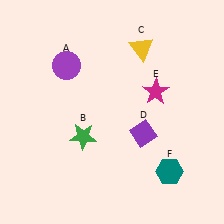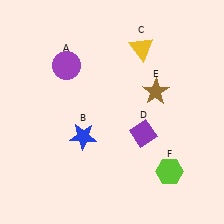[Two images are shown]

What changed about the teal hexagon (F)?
In Image 1, F is teal. In Image 2, it changed to lime.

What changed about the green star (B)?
In Image 1, B is green. In Image 2, it changed to blue.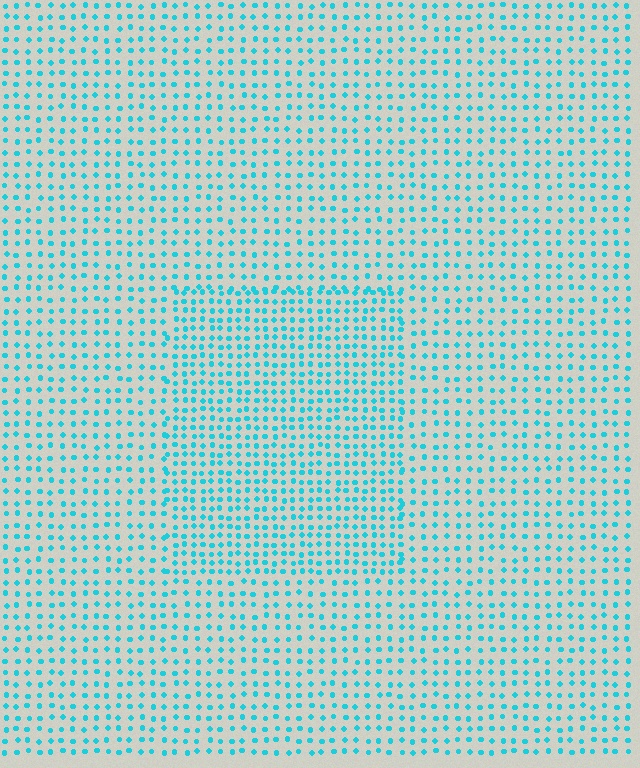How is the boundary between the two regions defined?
The boundary is defined by a change in element density (approximately 1.6x ratio). All elements are the same color, size, and shape.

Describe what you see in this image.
The image contains small cyan elements arranged at two different densities. A rectangle-shaped region is visible where the elements are more densely packed than the surrounding area.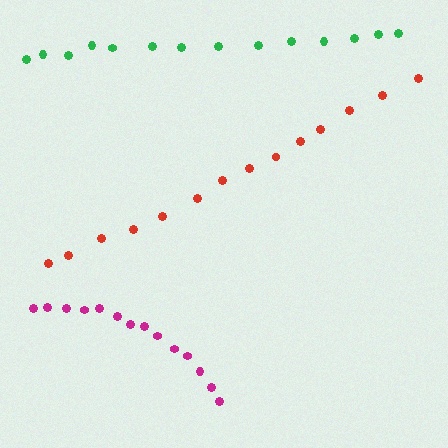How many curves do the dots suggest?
There are 3 distinct paths.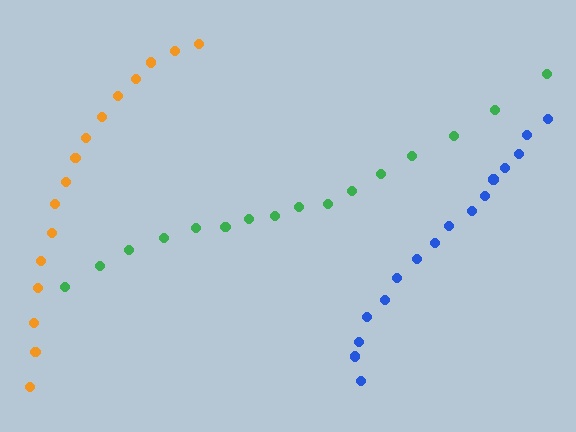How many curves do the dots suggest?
There are 3 distinct paths.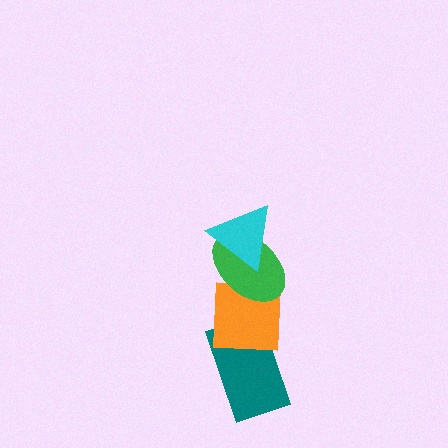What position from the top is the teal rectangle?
The teal rectangle is 4th from the top.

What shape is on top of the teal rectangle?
The orange square is on top of the teal rectangle.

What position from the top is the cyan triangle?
The cyan triangle is 1st from the top.